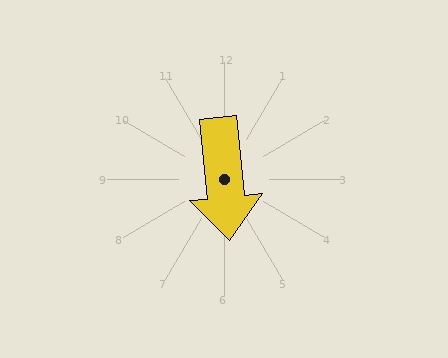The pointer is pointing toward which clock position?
Roughly 6 o'clock.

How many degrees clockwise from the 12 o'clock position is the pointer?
Approximately 174 degrees.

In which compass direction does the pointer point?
South.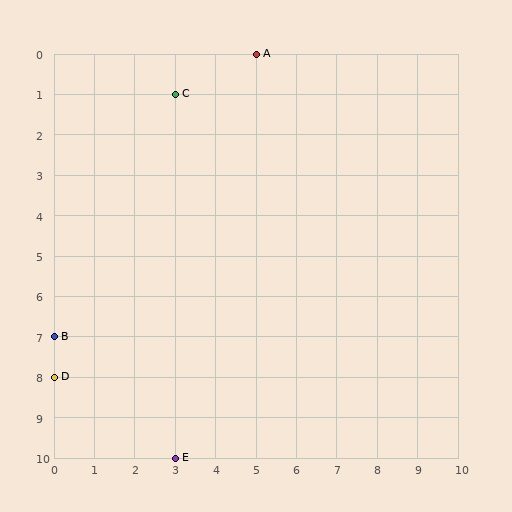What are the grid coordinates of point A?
Point A is at grid coordinates (5, 0).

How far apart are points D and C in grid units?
Points D and C are 3 columns and 7 rows apart (about 7.6 grid units diagonally).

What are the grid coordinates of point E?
Point E is at grid coordinates (3, 10).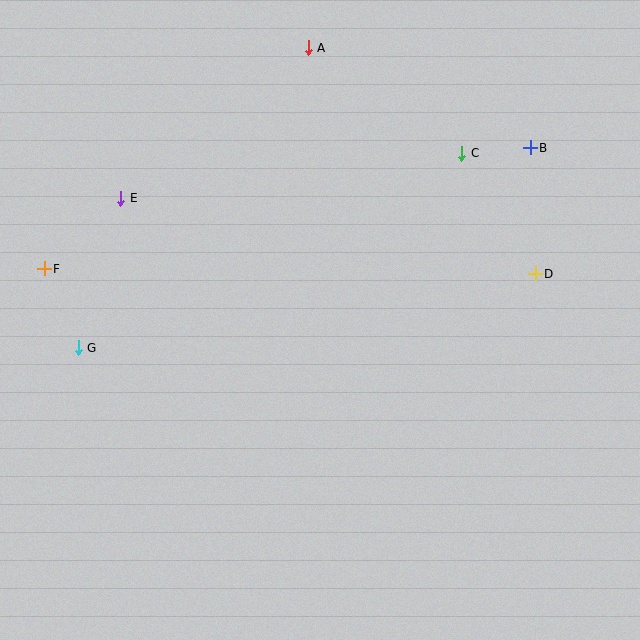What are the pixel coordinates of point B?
Point B is at (530, 148).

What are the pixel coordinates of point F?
Point F is at (44, 269).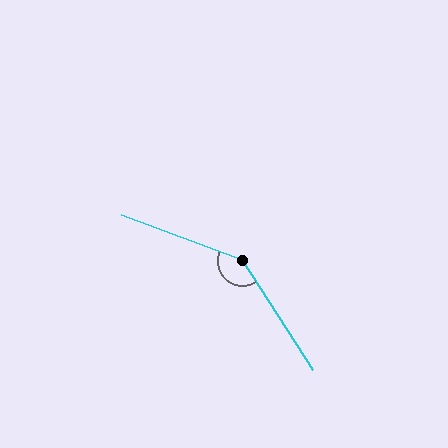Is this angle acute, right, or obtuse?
It is obtuse.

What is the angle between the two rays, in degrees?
Approximately 144 degrees.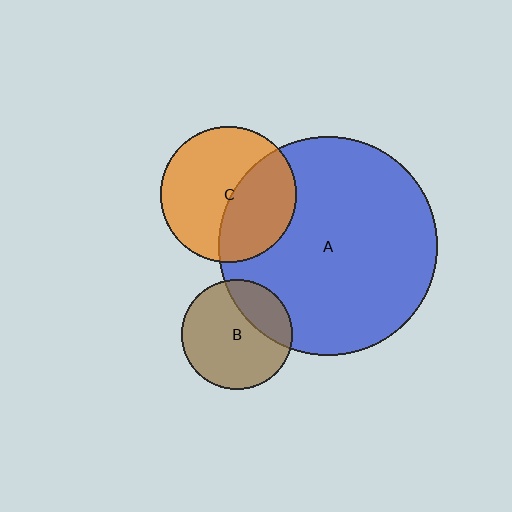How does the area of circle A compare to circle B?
Approximately 3.9 times.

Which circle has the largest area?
Circle A (blue).